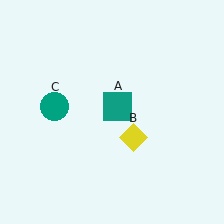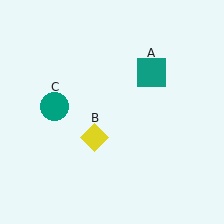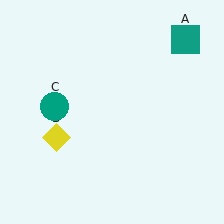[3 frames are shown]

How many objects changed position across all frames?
2 objects changed position: teal square (object A), yellow diamond (object B).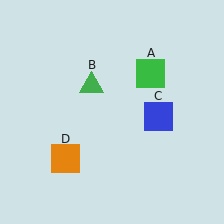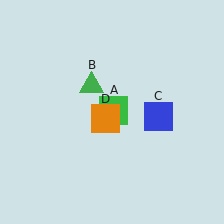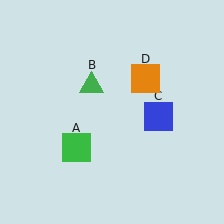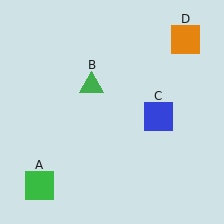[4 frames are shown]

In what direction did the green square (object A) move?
The green square (object A) moved down and to the left.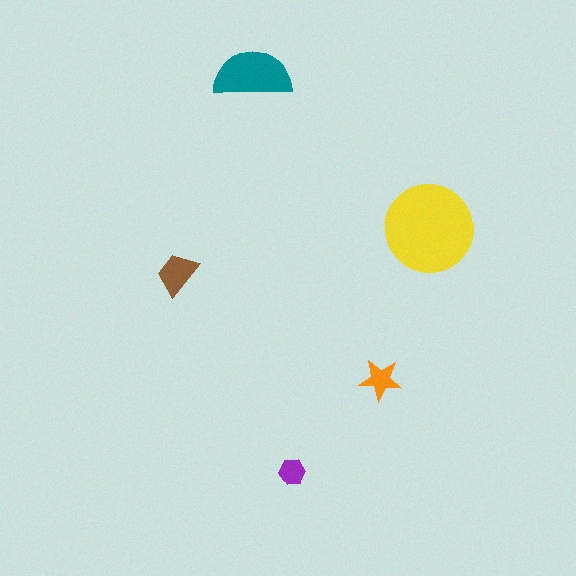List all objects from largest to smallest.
The yellow circle, the teal semicircle, the brown trapezoid, the orange star, the purple hexagon.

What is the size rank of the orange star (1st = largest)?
4th.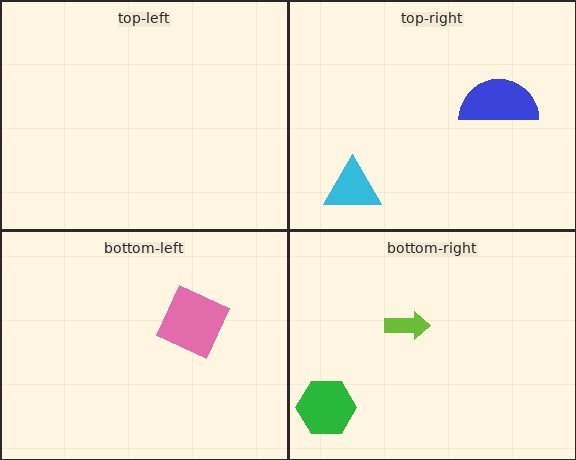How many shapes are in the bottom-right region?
2.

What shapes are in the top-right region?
The blue semicircle, the cyan triangle.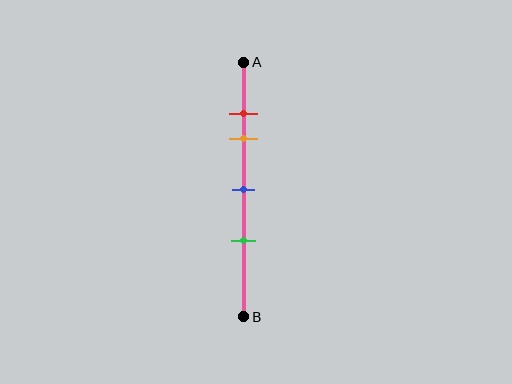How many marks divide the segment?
There are 4 marks dividing the segment.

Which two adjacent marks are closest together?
The red and orange marks are the closest adjacent pair.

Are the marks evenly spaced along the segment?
No, the marks are not evenly spaced.